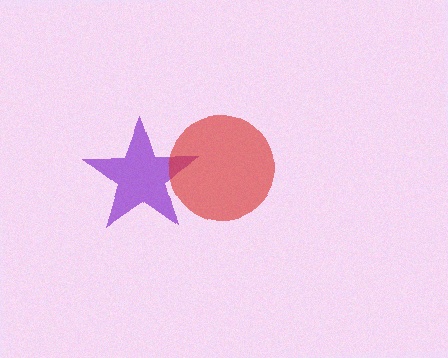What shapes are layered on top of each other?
The layered shapes are: a purple star, a red circle.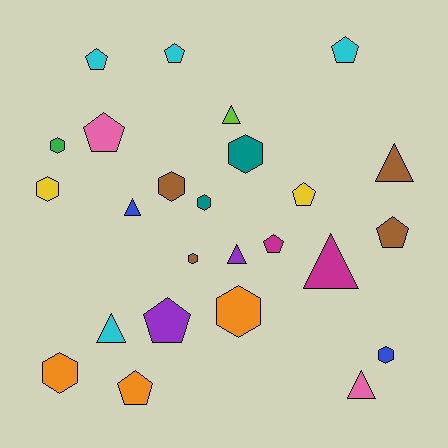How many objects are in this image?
There are 25 objects.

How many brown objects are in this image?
There are 4 brown objects.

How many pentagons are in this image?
There are 9 pentagons.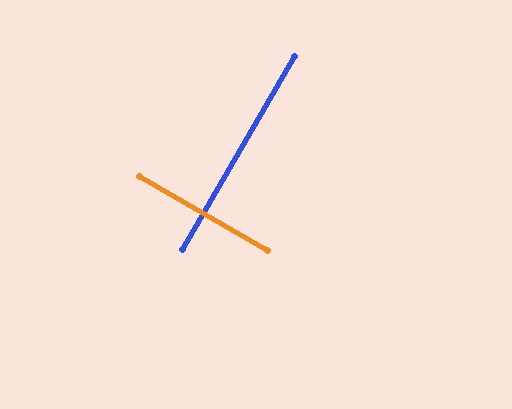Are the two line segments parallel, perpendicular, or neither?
Perpendicular — they meet at approximately 90°.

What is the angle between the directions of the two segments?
Approximately 90 degrees.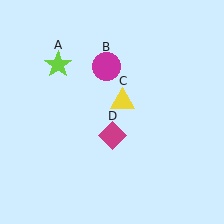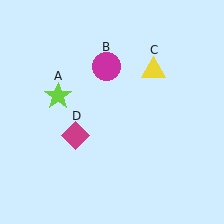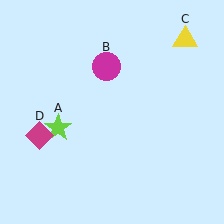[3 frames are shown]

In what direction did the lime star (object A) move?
The lime star (object A) moved down.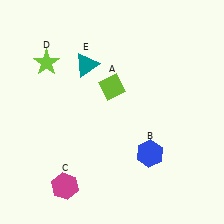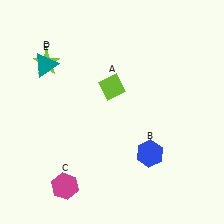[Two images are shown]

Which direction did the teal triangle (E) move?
The teal triangle (E) moved left.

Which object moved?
The teal triangle (E) moved left.